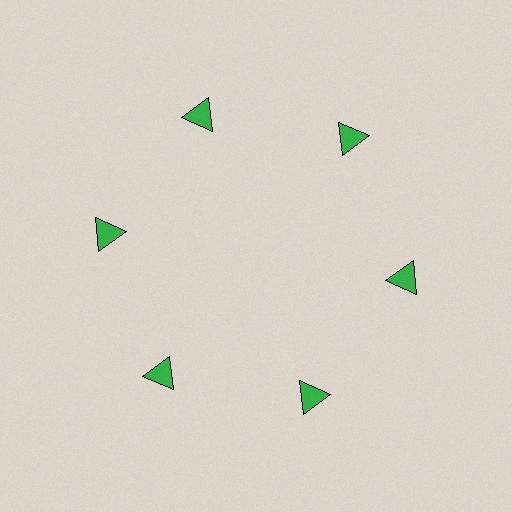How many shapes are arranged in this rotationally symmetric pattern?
There are 6 shapes, arranged in 6 groups of 1.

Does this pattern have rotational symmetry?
Yes, this pattern has 6-fold rotational symmetry. It looks the same after rotating 60 degrees around the center.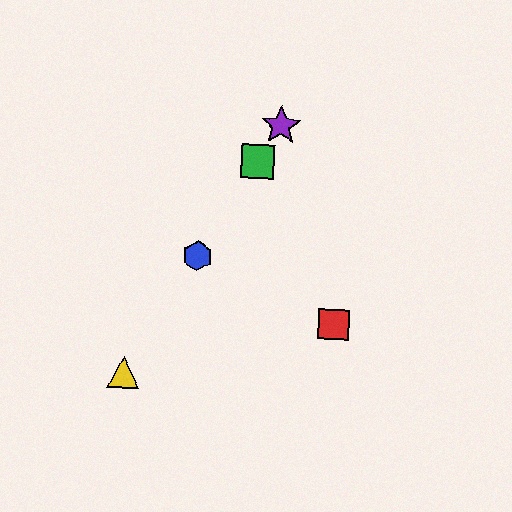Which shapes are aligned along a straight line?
The blue hexagon, the green square, the yellow triangle, the purple star are aligned along a straight line.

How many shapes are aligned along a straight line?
4 shapes (the blue hexagon, the green square, the yellow triangle, the purple star) are aligned along a straight line.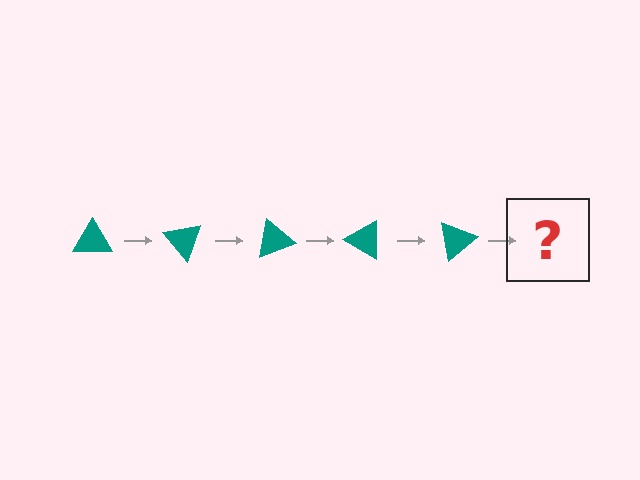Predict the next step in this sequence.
The next step is a teal triangle rotated 250 degrees.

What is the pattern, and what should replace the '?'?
The pattern is that the triangle rotates 50 degrees each step. The '?' should be a teal triangle rotated 250 degrees.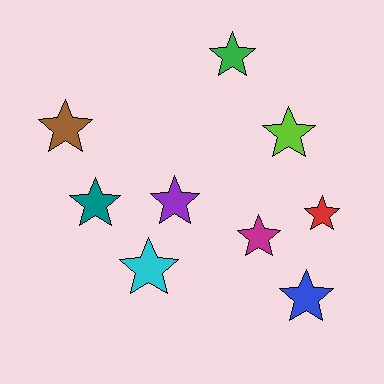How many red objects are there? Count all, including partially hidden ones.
There is 1 red object.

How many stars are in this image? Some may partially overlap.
There are 9 stars.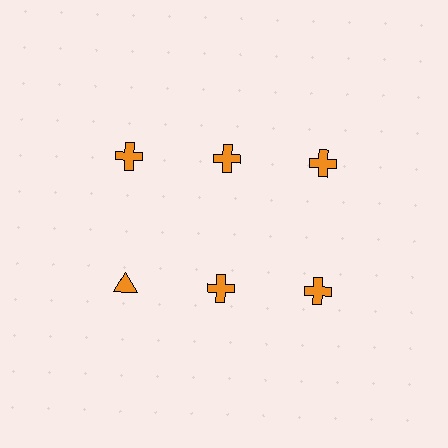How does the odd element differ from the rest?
It has a different shape: triangle instead of cross.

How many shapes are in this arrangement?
There are 6 shapes arranged in a grid pattern.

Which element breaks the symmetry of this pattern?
The orange triangle in the second row, leftmost column breaks the symmetry. All other shapes are orange crosses.